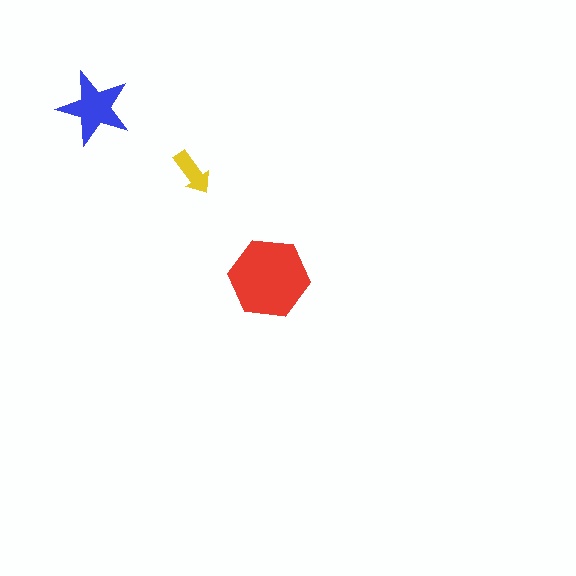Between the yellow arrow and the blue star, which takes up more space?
The blue star.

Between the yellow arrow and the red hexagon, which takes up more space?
The red hexagon.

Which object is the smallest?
The yellow arrow.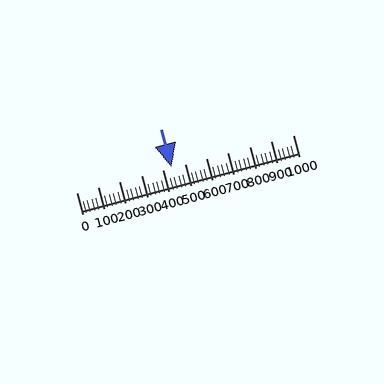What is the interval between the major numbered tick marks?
The major tick marks are spaced 100 units apart.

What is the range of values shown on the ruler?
The ruler shows values from 0 to 1000.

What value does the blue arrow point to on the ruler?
The blue arrow points to approximately 440.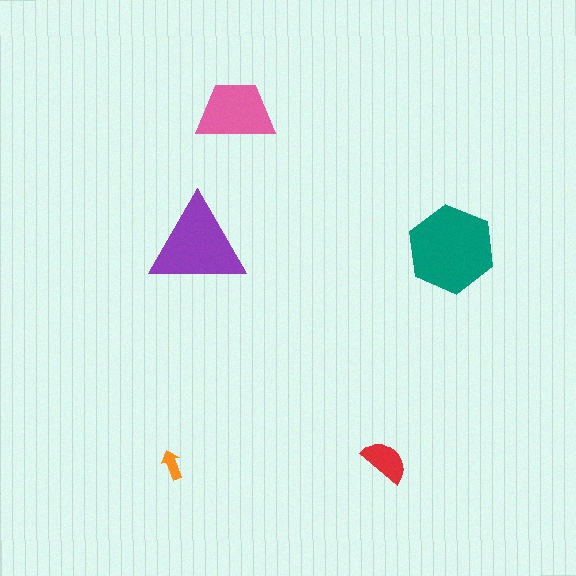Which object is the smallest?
The orange arrow.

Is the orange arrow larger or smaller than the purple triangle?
Smaller.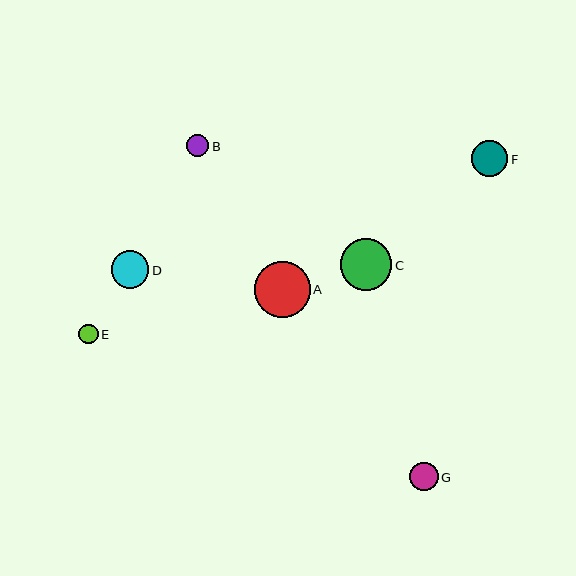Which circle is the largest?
Circle A is the largest with a size of approximately 56 pixels.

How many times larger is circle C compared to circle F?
Circle C is approximately 1.4 times the size of circle F.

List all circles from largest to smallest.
From largest to smallest: A, C, D, F, G, B, E.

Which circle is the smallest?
Circle E is the smallest with a size of approximately 19 pixels.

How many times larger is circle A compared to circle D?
Circle A is approximately 1.5 times the size of circle D.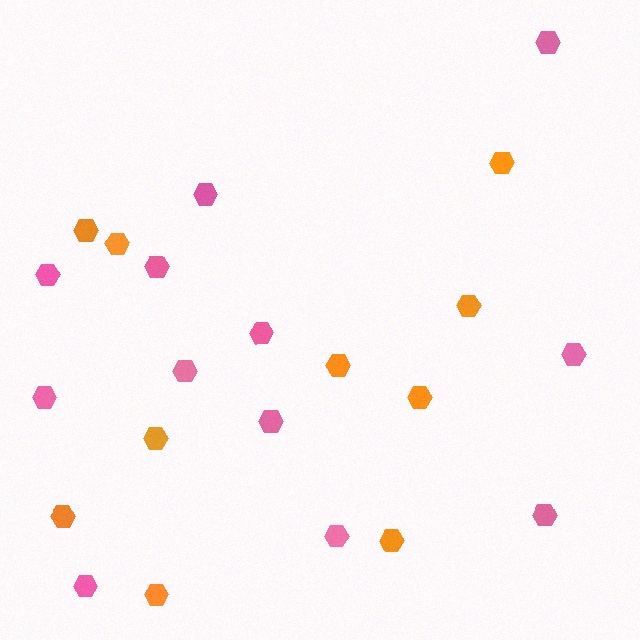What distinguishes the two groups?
There are 2 groups: one group of pink hexagons (12) and one group of orange hexagons (10).